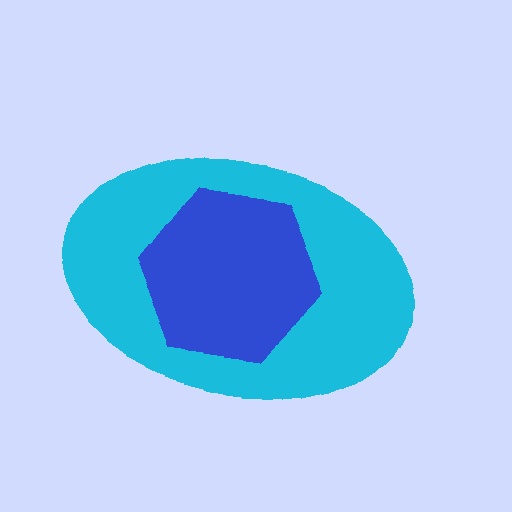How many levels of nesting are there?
2.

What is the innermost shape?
The blue hexagon.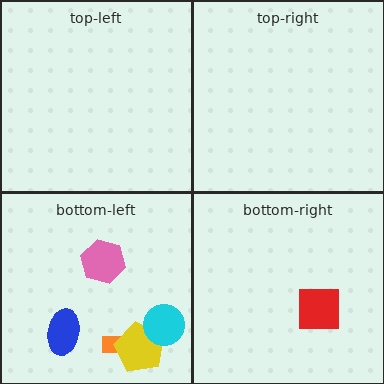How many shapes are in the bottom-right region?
1.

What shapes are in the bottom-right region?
The red square.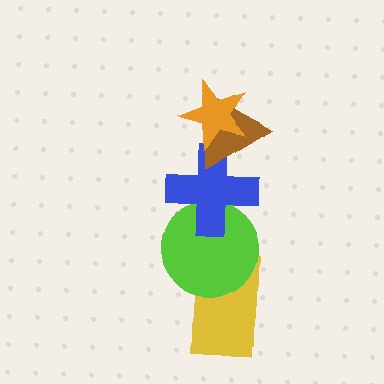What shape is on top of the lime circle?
The blue cross is on top of the lime circle.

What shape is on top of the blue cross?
The brown triangle is on top of the blue cross.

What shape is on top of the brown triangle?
The orange star is on top of the brown triangle.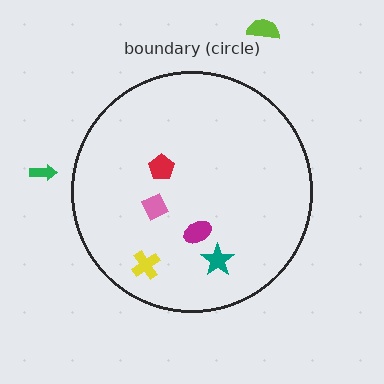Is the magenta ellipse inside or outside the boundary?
Inside.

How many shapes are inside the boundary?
5 inside, 2 outside.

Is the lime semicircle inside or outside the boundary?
Outside.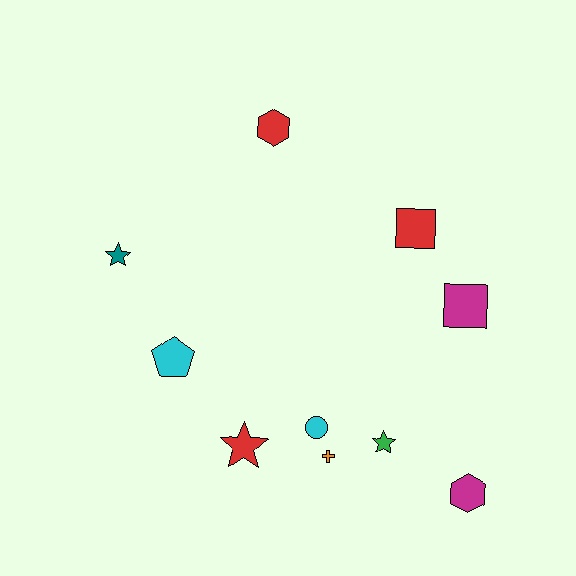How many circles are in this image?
There is 1 circle.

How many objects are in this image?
There are 10 objects.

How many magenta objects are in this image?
There are 2 magenta objects.